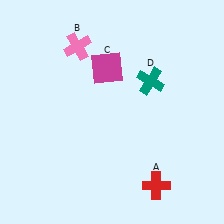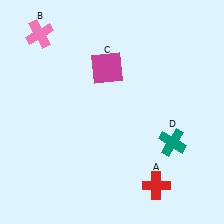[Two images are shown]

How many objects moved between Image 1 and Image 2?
2 objects moved between the two images.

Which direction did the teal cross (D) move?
The teal cross (D) moved down.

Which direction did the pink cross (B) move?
The pink cross (B) moved left.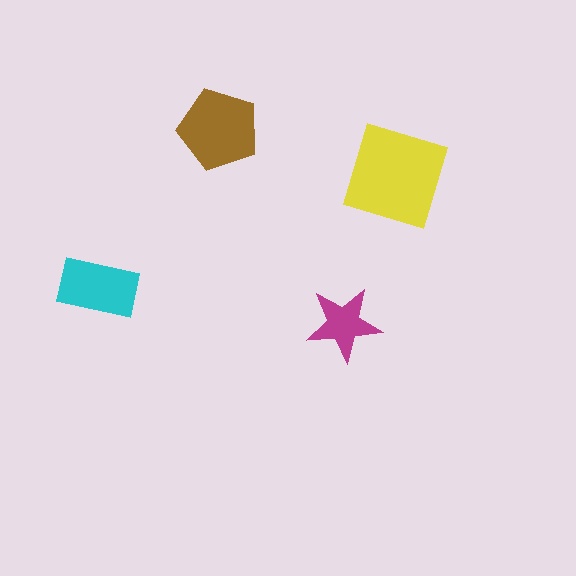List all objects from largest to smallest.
The yellow square, the brown pentagon, the cyan rectangle, the magenta star.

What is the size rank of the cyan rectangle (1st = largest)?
3rd.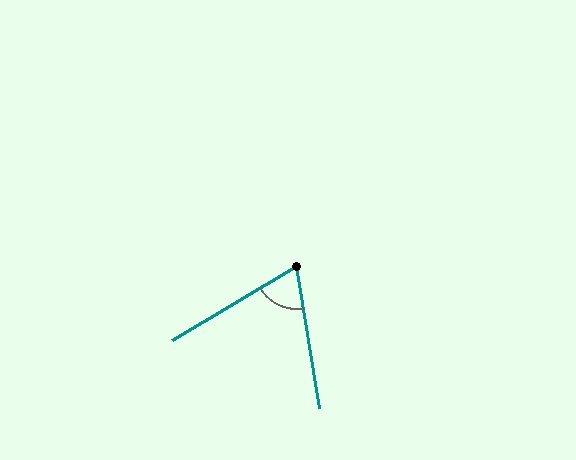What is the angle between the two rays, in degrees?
Approximately 68 degrees.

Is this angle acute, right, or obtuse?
It is acute.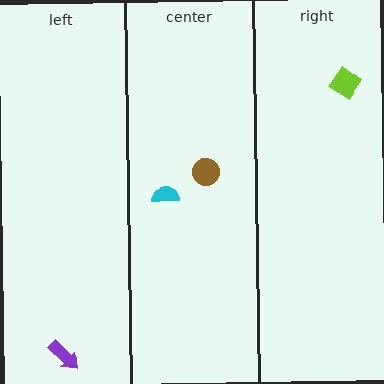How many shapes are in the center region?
2.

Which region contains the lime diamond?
The right region.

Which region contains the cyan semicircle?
The center region.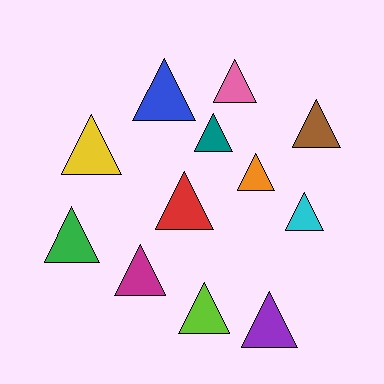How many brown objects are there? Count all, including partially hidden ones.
There is 1 brown object.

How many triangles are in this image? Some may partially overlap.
There are 12 triangles.